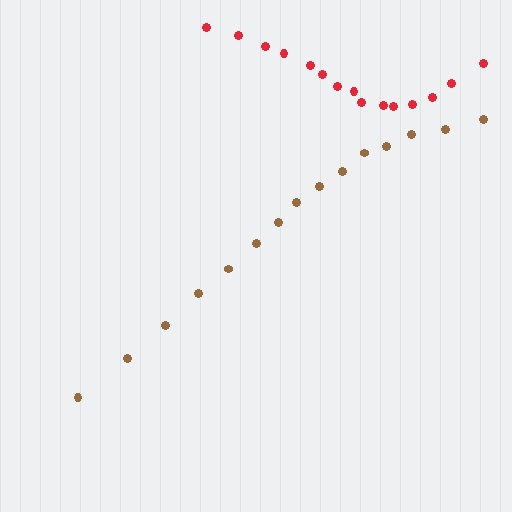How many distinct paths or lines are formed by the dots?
There are 2 distinct paths.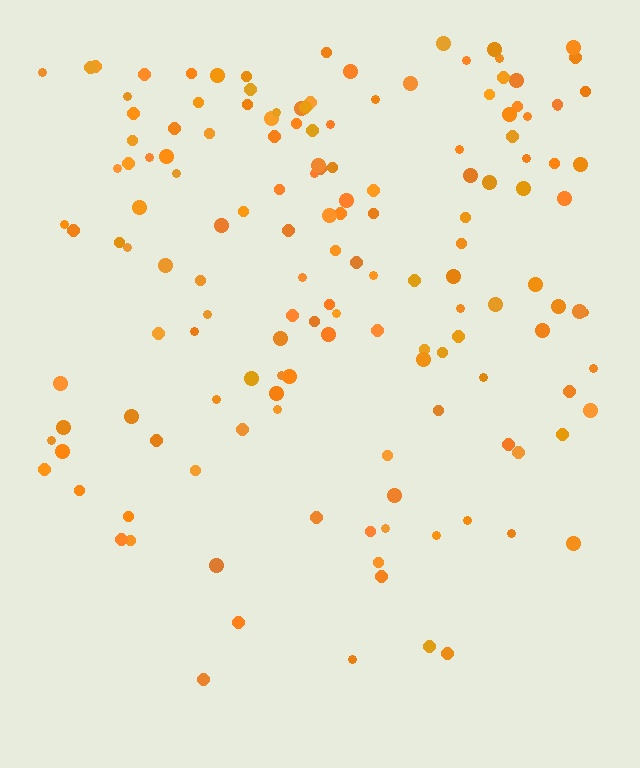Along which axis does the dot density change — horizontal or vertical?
Vertical.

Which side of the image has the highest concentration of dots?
The top.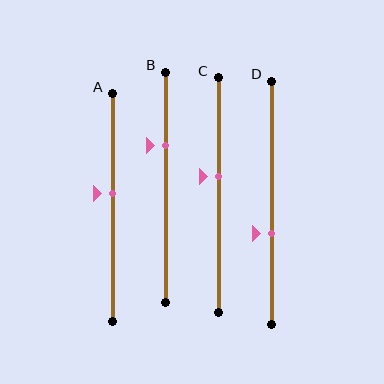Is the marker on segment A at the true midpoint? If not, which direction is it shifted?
No, the marker on segment A is shifted upward by about 6% of the segment length.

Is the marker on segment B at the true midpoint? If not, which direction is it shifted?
No, the marker on segment B is shifted upward by about 18% of the segment length.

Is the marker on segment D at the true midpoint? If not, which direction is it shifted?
No, the marker on segment D is shifted downward by about 13% of the segment length.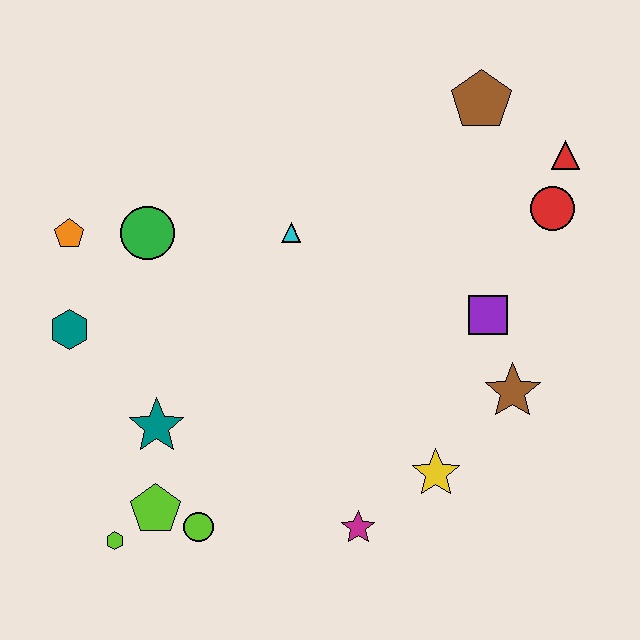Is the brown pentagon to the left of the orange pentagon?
No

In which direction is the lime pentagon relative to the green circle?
The lime pentagon is below the green circle.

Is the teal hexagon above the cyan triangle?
No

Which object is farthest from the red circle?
The lime hexagon is farthest from the red circle.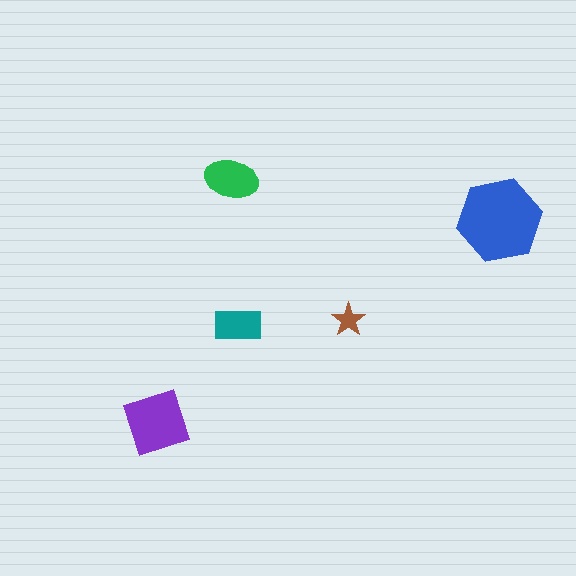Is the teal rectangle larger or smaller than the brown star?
Larger.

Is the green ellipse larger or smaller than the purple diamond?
Smaller.